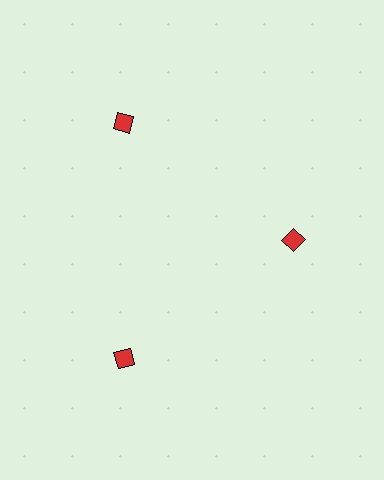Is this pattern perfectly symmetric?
No. The 3 red diamonds are arranged in a ring, but one element near the 3 o'clock position is pulled inward toward the center, breaking the 3-fold rotational symmetry.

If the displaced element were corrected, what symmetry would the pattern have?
It would have 3-fold rotational symmetry — the pattern would map onto itself every 120 degrees.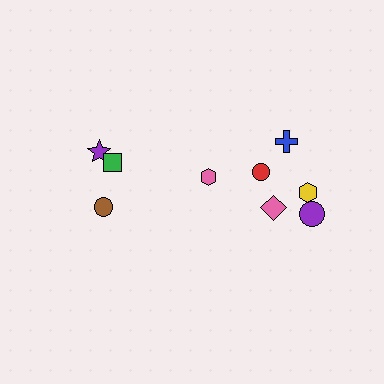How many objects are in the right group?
There are 6 objects.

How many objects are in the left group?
There are 3 objects.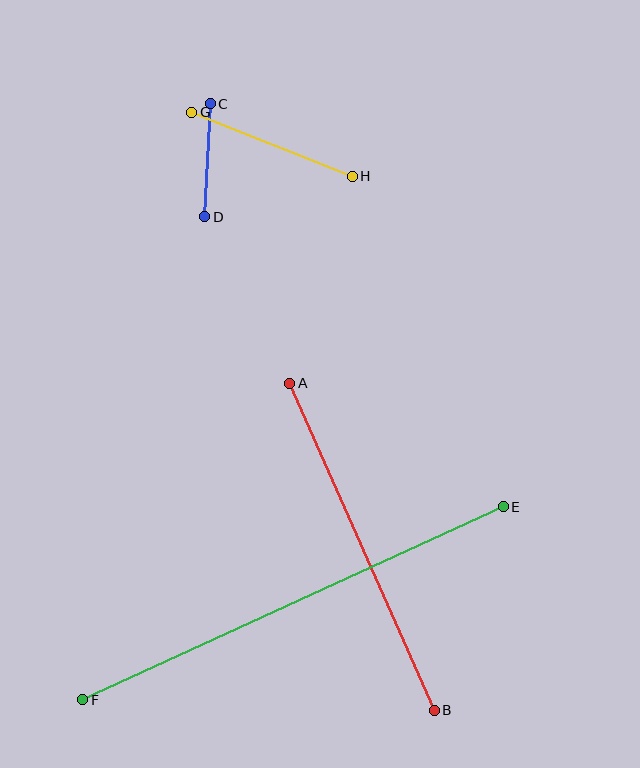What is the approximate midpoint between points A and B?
The midpoint is at approximately (362, 547) pixels.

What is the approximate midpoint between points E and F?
The midpoint is at approximately (293, 603) pixels.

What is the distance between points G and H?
The distance is approximately 173 pixels.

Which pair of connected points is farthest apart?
Points E and F are farthest apart.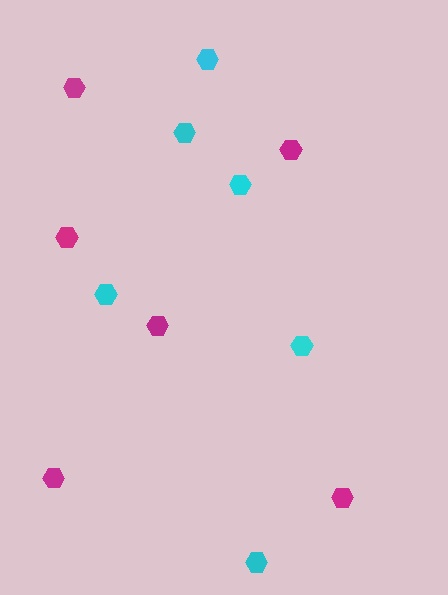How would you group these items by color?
There are 2 groups: one group of magenta hexagons (6) and one group of cyan hexagons (6).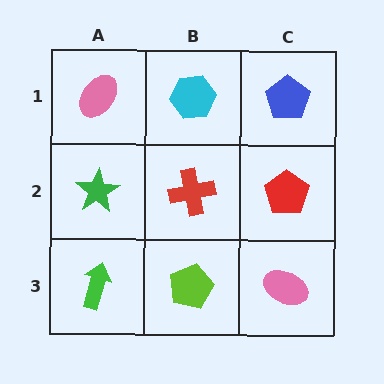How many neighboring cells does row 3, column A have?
2.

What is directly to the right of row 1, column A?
A cyan hexagon.